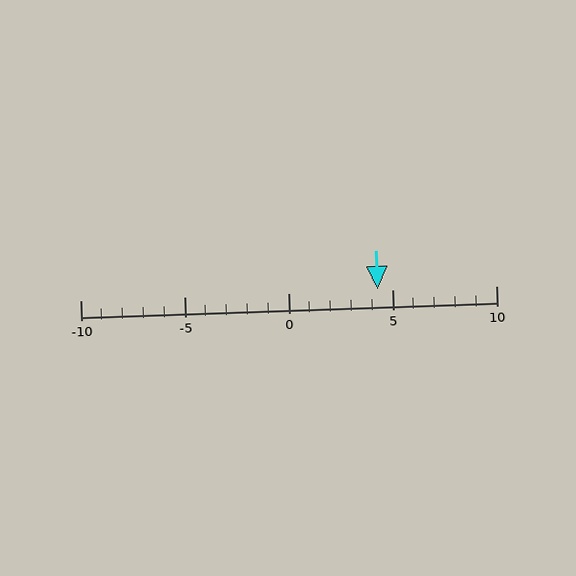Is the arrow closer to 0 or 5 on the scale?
The arrow is closer to 5.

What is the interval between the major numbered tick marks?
The major tick marks are spaced 5 units apart.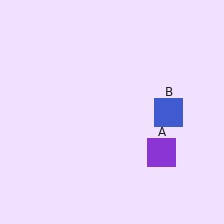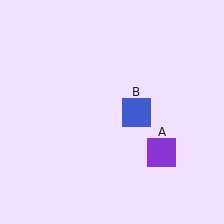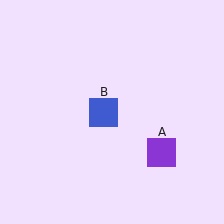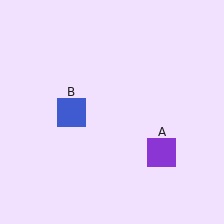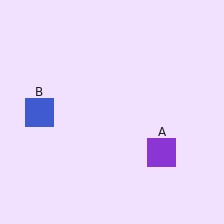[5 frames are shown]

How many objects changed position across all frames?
1 object changed position: blue square (object B).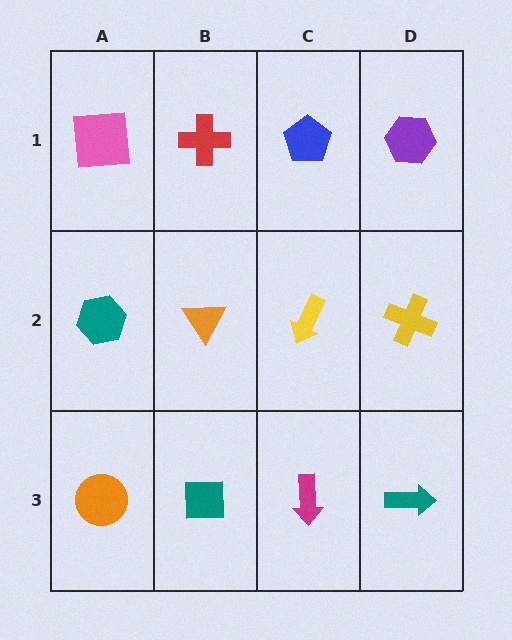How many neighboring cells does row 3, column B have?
3.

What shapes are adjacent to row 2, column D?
A purple hexagon (row 1, column D), a teal arrow (row 3, column D), a yellow arrow (row 2, column C).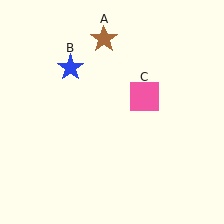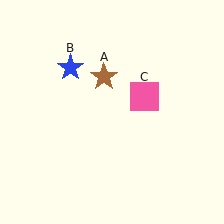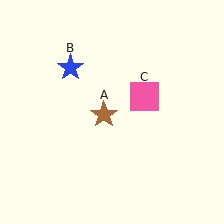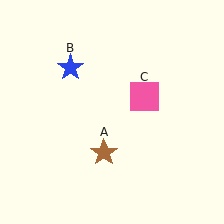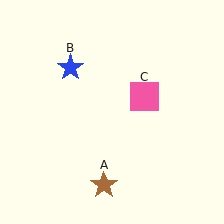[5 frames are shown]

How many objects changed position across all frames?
1 object changed position: brown star (object A).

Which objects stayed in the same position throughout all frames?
Blue star (object B) and pink square (object C) remained stationary.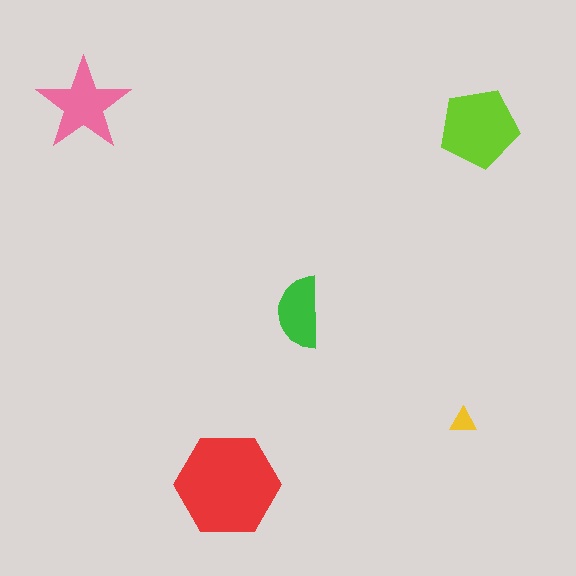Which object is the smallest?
The yellow triangle.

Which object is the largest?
The red hexagon.